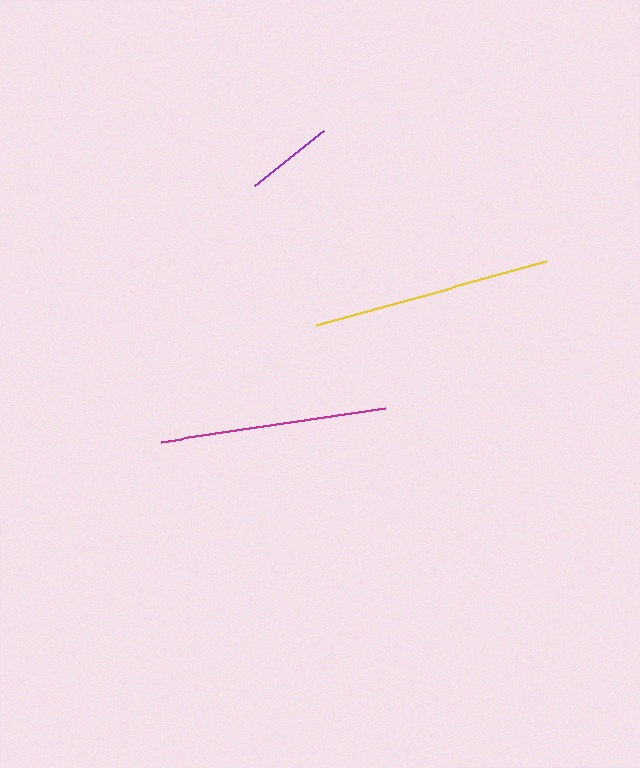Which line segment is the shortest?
The purple line is the shortest at approximately 88 pixels.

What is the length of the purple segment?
The purple segment is approximately 88 pixels long.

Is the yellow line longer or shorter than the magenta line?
The yellow line is longer than the magenta line.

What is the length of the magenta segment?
The magenta segment is approximately 227 pixels long.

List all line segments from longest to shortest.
From longest to shortest: yellow, magenta, purple.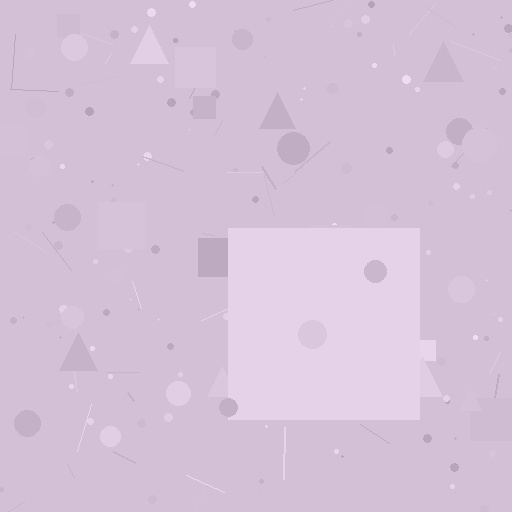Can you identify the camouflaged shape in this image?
The camouflaged shape is a square.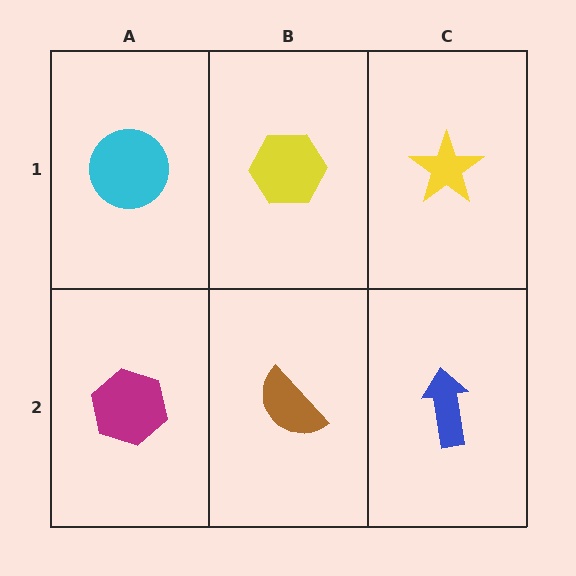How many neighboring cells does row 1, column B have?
3.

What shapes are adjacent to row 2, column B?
A yellow hexagon (row 1, column B), a magenta hexagon (row 2, column A), a blue arrow (row 2, column C).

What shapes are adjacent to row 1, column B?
A brown semicircle (row 2, column B), a cyan circle (row 1, column A), a yellow star (row 1, column C).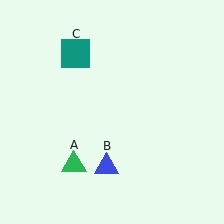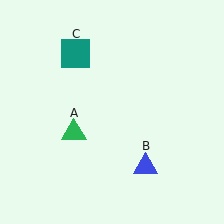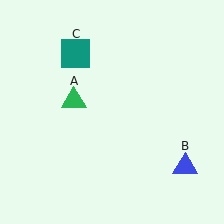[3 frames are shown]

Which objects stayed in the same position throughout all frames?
Teal square (object C) remained stationary.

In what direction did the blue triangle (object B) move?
The blue triangle (object B) moved right.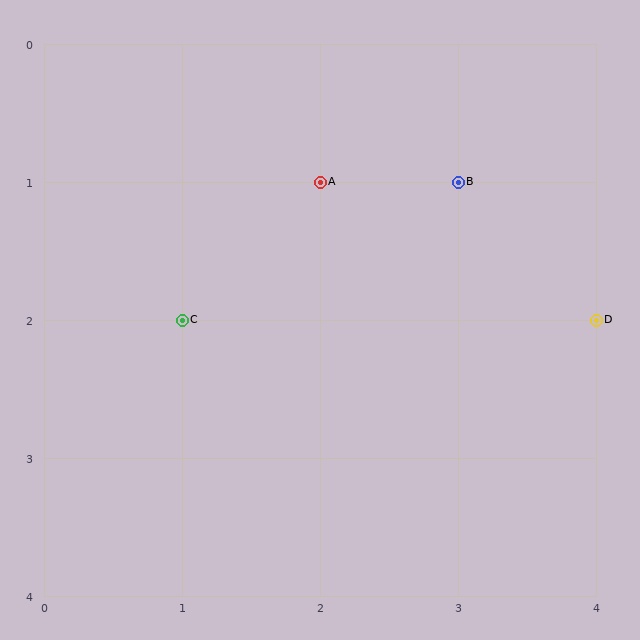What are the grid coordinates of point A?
Point A is at grid coordinates (2, 1).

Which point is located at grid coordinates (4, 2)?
Point D is at (4, 2).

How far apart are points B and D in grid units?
Points B and D are 1 column and 1 row apart (about 1.4 grid units diagonally).